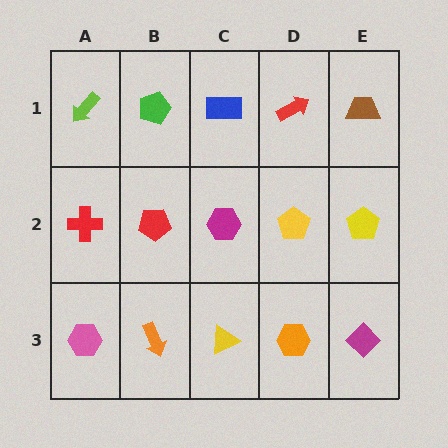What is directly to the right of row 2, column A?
A red pentagon.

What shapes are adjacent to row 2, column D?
A red arrow (row 1, column D), an orange hexagon (row 3, column D), a magenta hexagon (row 2, column C), a yellow pentagon (row 2, column E).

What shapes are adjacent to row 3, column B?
A red pentagon (row 2, column B), a pink hexagon (row 3, column A), a yellow triangle (row 3, column C).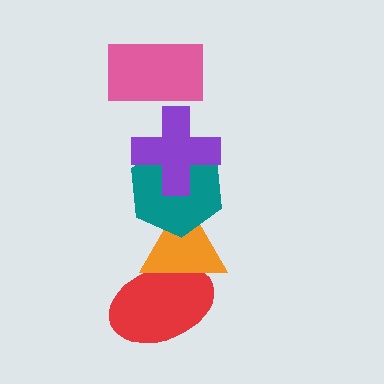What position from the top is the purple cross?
The purple cross is 2nd from the top.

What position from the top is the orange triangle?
The orange triangle is 4th from the top.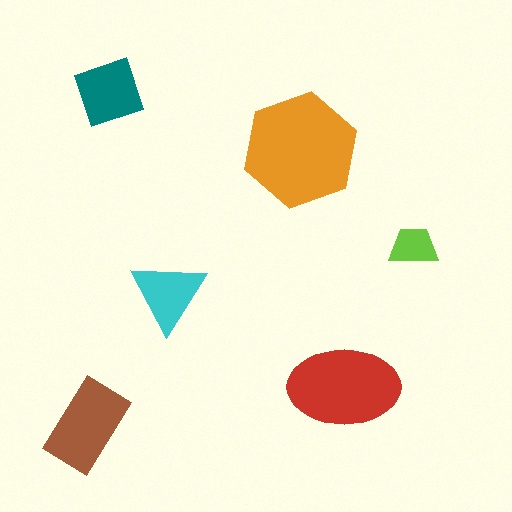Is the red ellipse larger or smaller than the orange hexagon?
Smaller.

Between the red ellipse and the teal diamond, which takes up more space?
The red ellipse.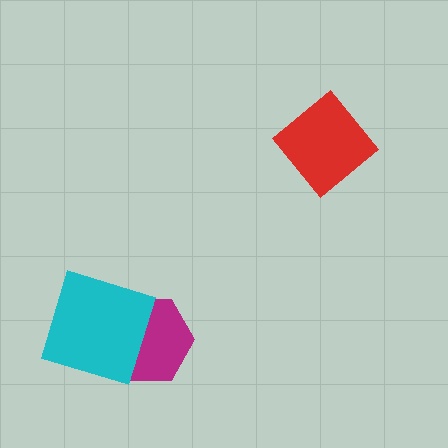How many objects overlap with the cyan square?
1 object overlaps with the cyan square.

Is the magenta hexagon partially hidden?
Yes, it is partially covered by another shape.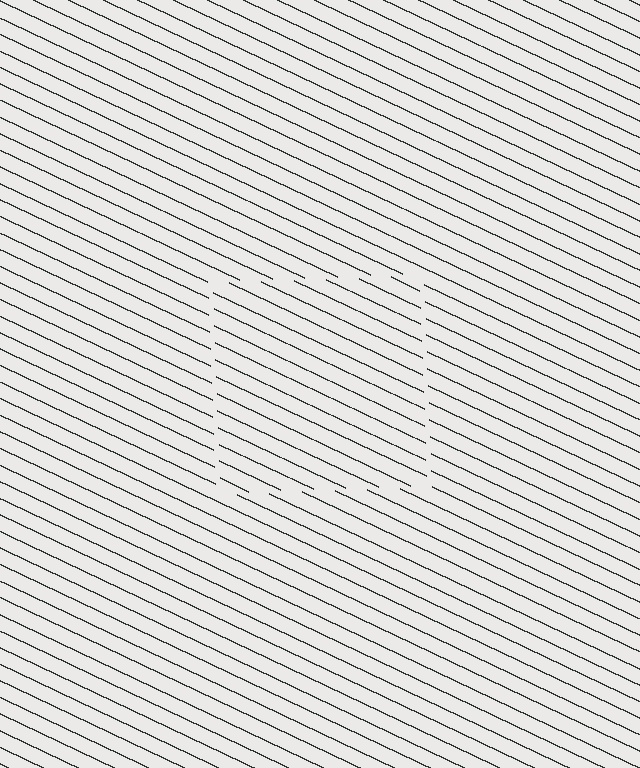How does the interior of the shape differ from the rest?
The interior of the shape contains the same grating, shifted by half a period — the contour is defined by the phase discontinuity where line-ends from the inner and outer gratings abut.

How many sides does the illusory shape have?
4 sides — the line-ends trace a square.